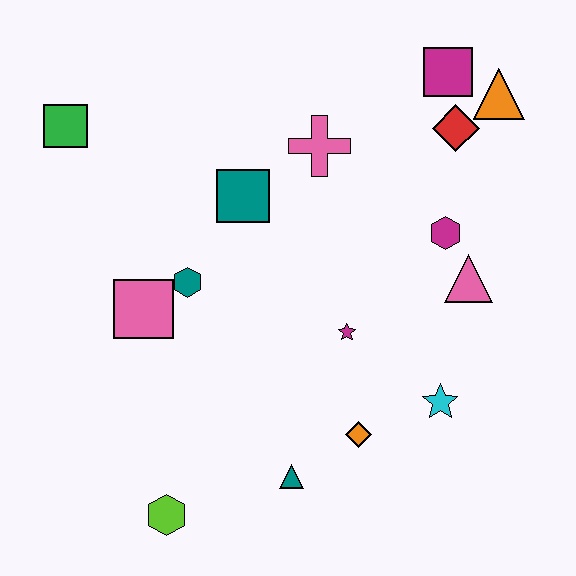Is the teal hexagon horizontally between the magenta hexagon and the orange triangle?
No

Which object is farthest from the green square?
The cyan star is farthest from the green square.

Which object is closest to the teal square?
The pink cross is closest to the teal square.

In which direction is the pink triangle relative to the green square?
The pink triangle is to the right of the green square.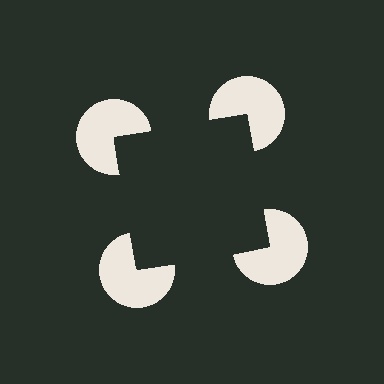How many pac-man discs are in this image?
There are 4 — one at each vertex of the illusory square.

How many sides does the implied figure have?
4 sides.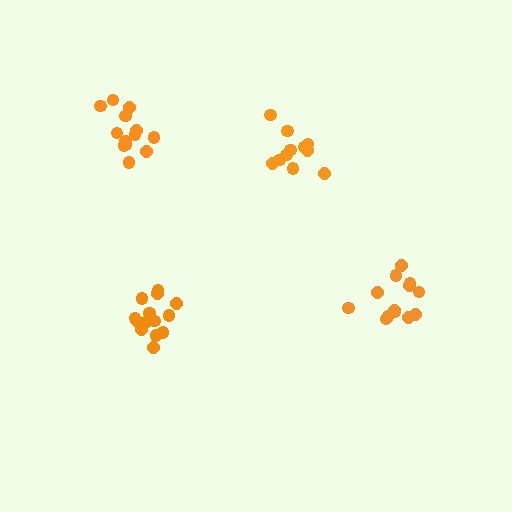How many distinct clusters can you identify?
There are 4 distinct clusters.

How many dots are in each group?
Group 1: 13 dots, Group 2: 14 dots, Group 3: 13 dots, Group 4: 12 dots (52 total).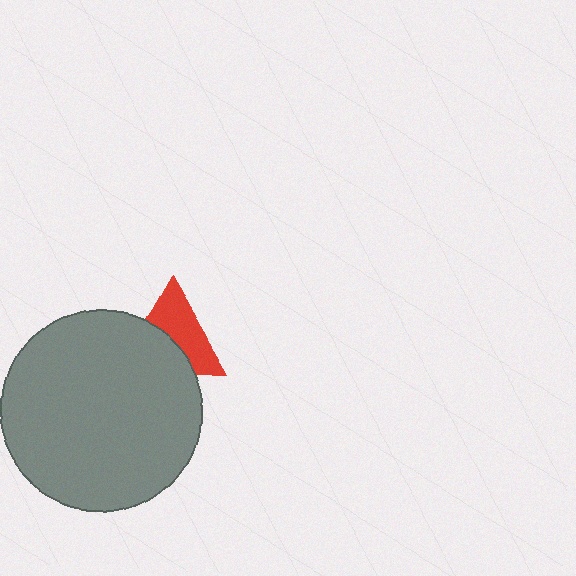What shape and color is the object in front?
The object in front is a gray circle.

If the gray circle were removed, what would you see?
You would see the complete red triangle.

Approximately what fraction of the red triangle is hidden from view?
Roughly 45% of the red triangle is hidden behind the gray circle.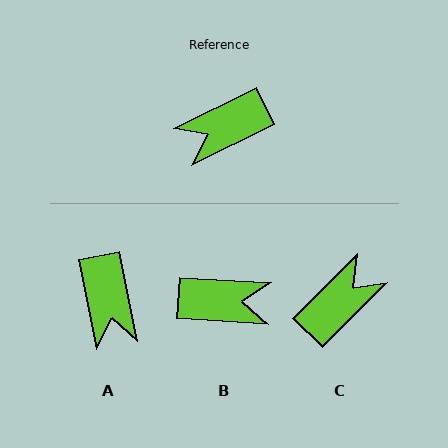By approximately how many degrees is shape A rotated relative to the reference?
Approximately 75 degrees counter-clockwise.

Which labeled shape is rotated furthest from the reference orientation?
C, about 161 degrees away.